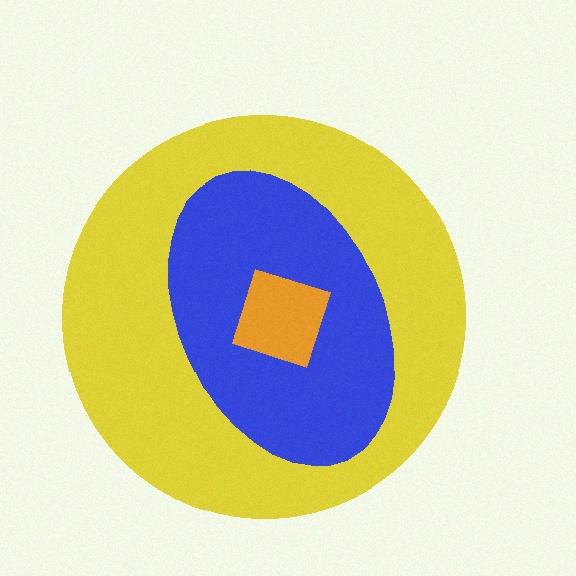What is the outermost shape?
The yellow circle.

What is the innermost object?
The orange square.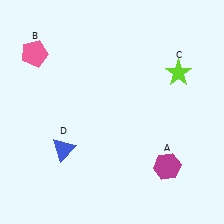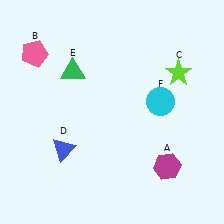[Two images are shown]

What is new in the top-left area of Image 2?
A green triangle (E) was added in the top-left area of Image 2.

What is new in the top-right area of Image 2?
A cyan circle (F) was added in the top-right area of Image 2.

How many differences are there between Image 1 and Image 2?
There are 2 differences between the two images.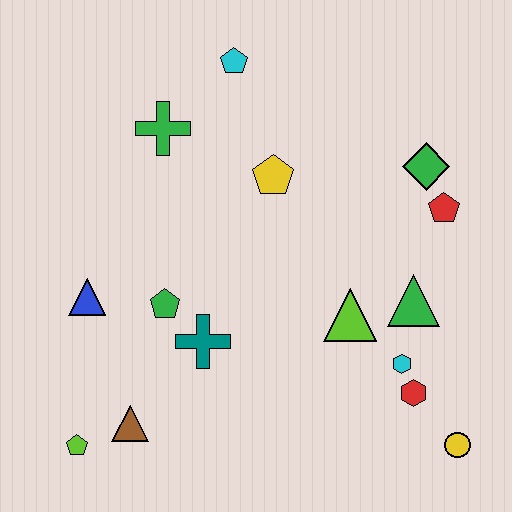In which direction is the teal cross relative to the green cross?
The teal cross is below the green cross.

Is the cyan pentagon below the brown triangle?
No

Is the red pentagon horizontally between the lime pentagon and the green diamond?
No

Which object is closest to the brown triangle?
The lime pentagon is closest to the brown triangle.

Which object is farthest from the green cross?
The yellow circle is farthest from the green cross.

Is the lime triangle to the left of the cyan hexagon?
Yes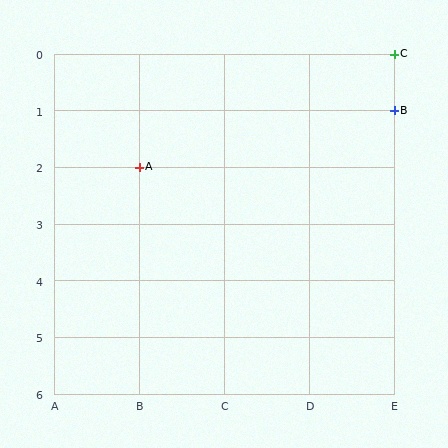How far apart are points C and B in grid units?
Points C and B are 1 row apart.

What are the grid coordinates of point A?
Point A is at grid coordinates (B, 2).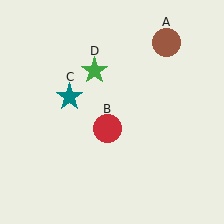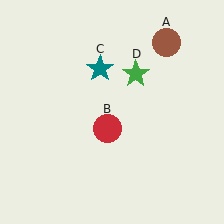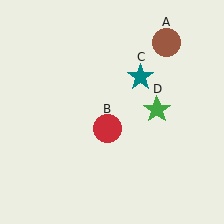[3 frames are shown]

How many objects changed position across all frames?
2 objects changed position: teal star (object C), green star (object D).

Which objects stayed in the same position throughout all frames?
Brown circle (object A) and red circle (object B) remained stationary.